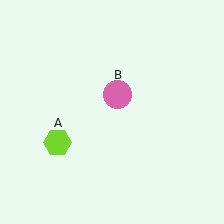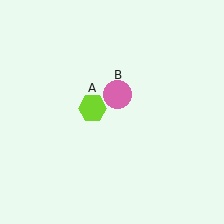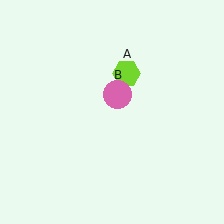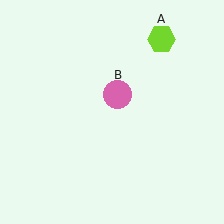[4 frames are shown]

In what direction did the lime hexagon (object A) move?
The lime hexagon (object A) moved up and to the right.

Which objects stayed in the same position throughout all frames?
Pink circle (object B) remained stationary.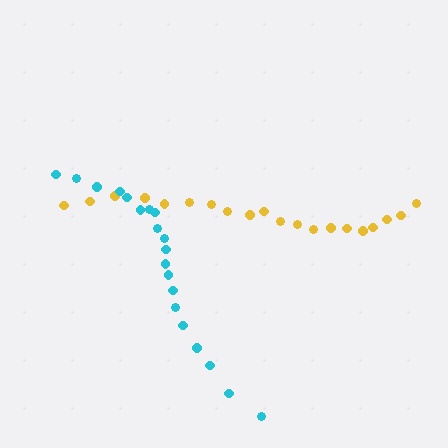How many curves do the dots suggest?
There are 2 distinct paths.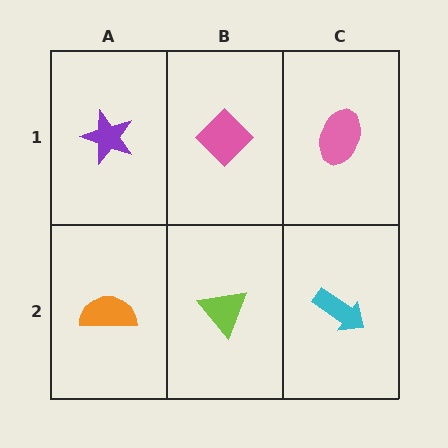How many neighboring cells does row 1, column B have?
3.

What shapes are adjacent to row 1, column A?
An orange semicircle (row 2, column A), a pink diamond (row 1, column B).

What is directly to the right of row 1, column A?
A pink diamond.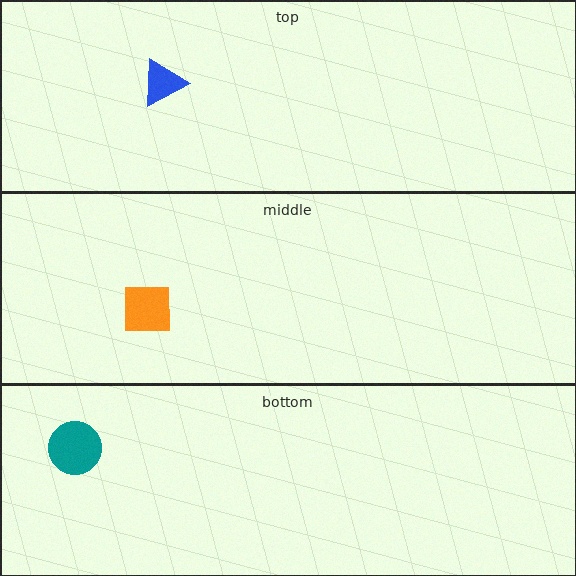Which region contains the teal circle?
The bottom region.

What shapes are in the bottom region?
The teal circle.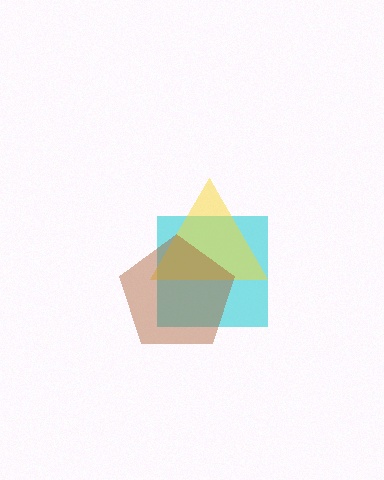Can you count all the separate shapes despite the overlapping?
Yes, there are 3 separate shapes.